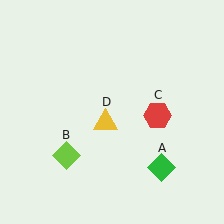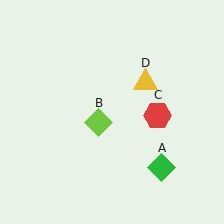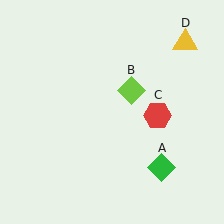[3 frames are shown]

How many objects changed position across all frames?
2 objects changed position: lime diamond (object B), yellow triangle (object D).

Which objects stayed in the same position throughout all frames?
Green diamond (object A) and red hexagon (object C) remained stationary.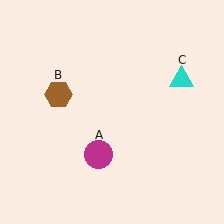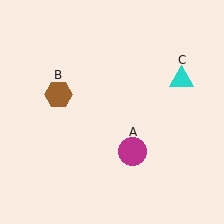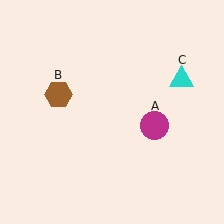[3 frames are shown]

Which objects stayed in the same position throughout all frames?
Brown hexagon (object B) and cyan triangle (object C) remained stationary.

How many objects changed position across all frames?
1 object changed position: magenta circle (object A).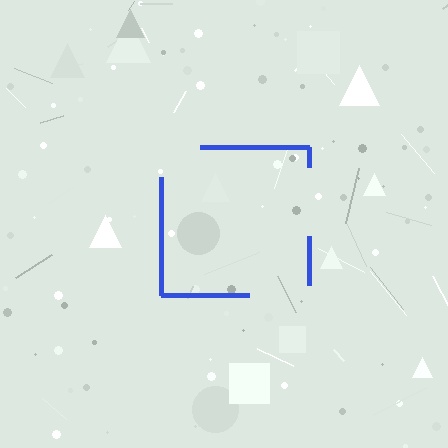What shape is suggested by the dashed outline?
The dashed outline suggests a square.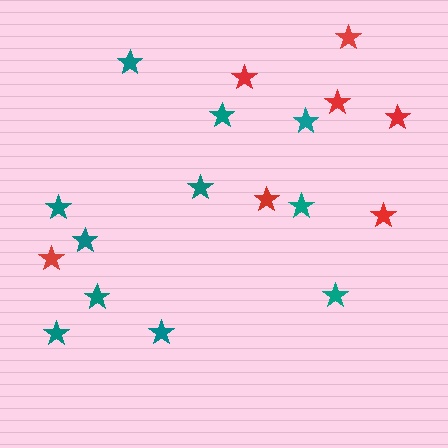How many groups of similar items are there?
There are 2 groups: one group of red stars (7) and one group of teal stars (11).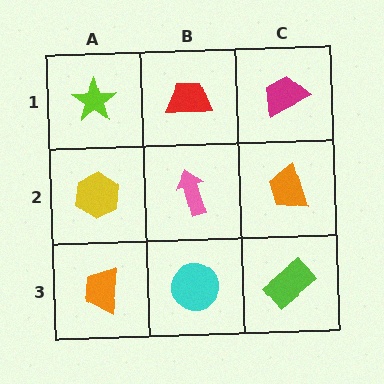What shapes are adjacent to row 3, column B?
A pink arrow (row 2, column B), an orange trapezoid (row 3, column A), a lime rectangle (row 3, column C).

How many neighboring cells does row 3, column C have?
2.